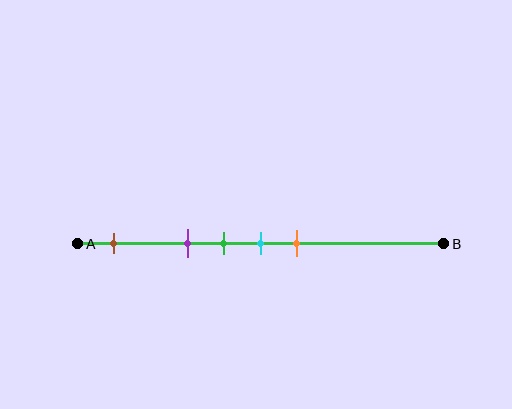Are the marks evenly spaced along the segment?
No, the marks are not evenly spaced.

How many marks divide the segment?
There are 5 marks dividing the segment.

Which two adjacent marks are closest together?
The green and cyan marks are the closest adjacent pair.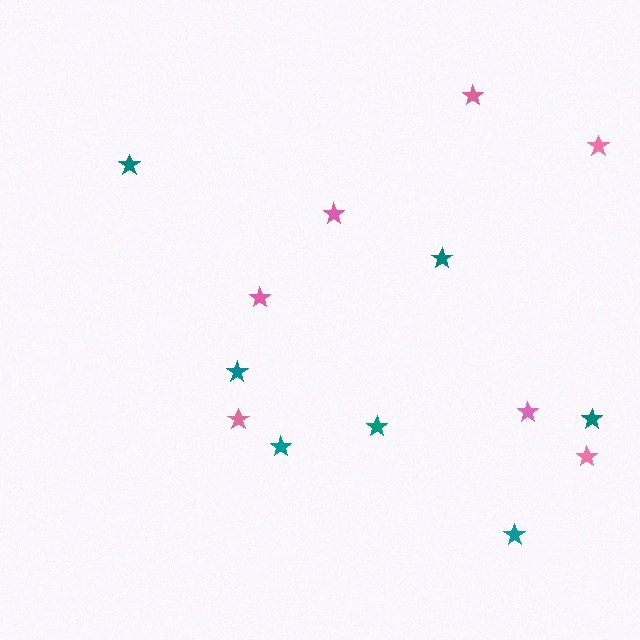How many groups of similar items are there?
There are 2 groups: one group of teal stars (7) and one group of pink stars (7).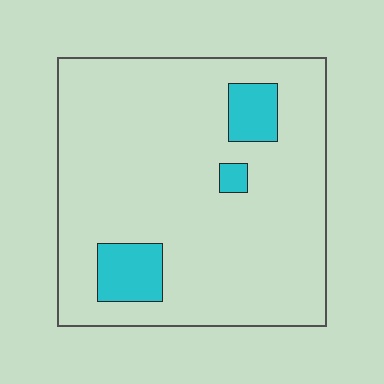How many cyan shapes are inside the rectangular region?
3.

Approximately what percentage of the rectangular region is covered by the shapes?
Approximately 10%.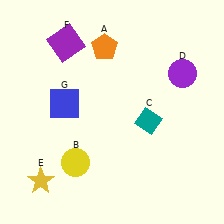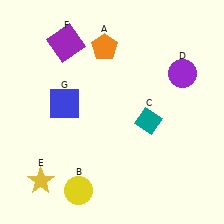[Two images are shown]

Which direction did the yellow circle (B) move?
The yellow circle (B) moved down.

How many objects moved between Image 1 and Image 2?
1 object moved between the two images.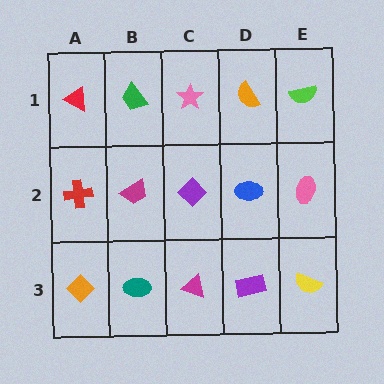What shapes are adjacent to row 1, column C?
A purple diamond (row 2, column C), a green trapezoid (row 1, column B), an orange semicircle (row 1, column D).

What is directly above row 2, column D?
An orange semicircle.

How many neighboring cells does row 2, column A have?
3.